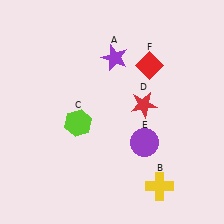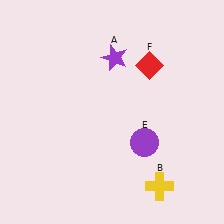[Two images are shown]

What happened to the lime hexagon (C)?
The lime hexagon (C) was removed in Image 2. It was in the bottom-left area of Image 1.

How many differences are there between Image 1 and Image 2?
There are 2 differences between the two images.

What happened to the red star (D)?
The red star (D) was removed in Image 2. It was in the top-right area of Image 1.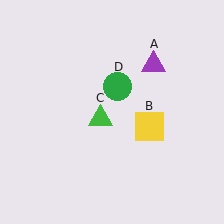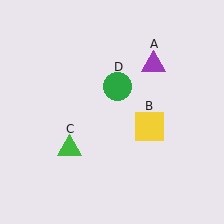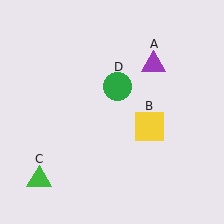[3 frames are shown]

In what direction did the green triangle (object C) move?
The green triangle (object C) moved down and to the left.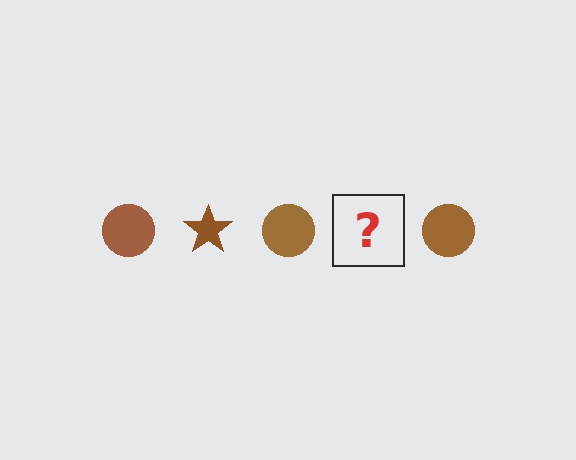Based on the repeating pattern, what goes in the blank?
The blank should be a brown star.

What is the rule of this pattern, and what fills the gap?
The rule is that the pattern cycles through circle, star shapes in brown. The gap should be filled with a brown star.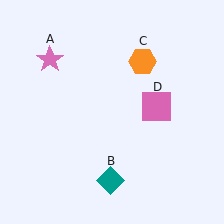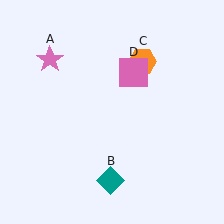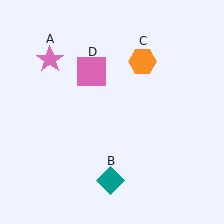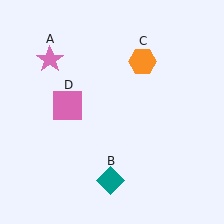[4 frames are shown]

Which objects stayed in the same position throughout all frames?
Pink star (object A) and teal diamond (object B) and orange hexagon (object C) remained stationary.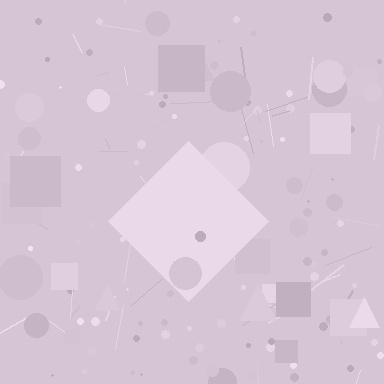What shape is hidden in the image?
A diamond is hidden in the image.